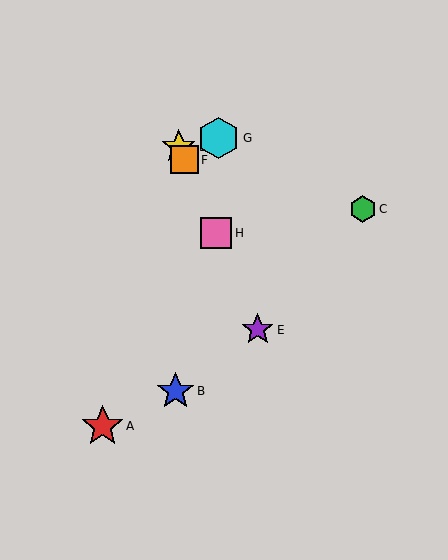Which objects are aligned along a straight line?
Objects D, E, F, H are aligned along a straight line.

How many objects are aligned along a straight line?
4 objects (D, E, F, H) are aligned along a straight line.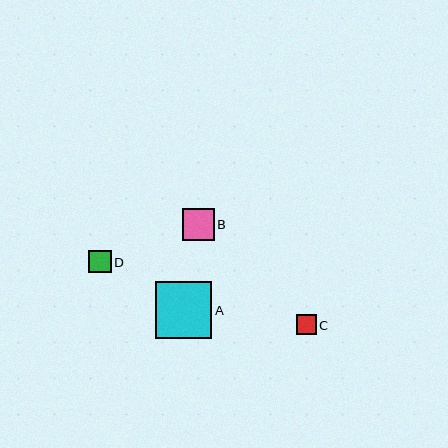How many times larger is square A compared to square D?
Square A is approximately 2.5 times the size of square D.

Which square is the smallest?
Square C is the smallest with a size of approximately 20 pixels.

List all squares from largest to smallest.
From largest to smallest: A, B, D, C.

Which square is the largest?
Square A is the largest with a size of approximately 57 pixels.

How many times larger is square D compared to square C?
Square D is approximately 1.1 times the size of square C.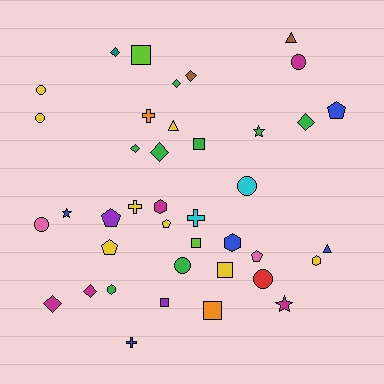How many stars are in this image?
There are 3 stars.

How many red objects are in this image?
There is 1 red object.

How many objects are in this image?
There are 40 objects.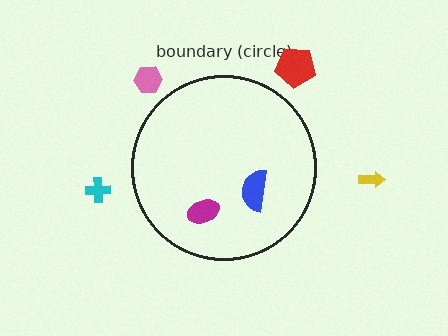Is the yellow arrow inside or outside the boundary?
Outside.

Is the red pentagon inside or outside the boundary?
Outside.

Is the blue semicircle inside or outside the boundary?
Inside.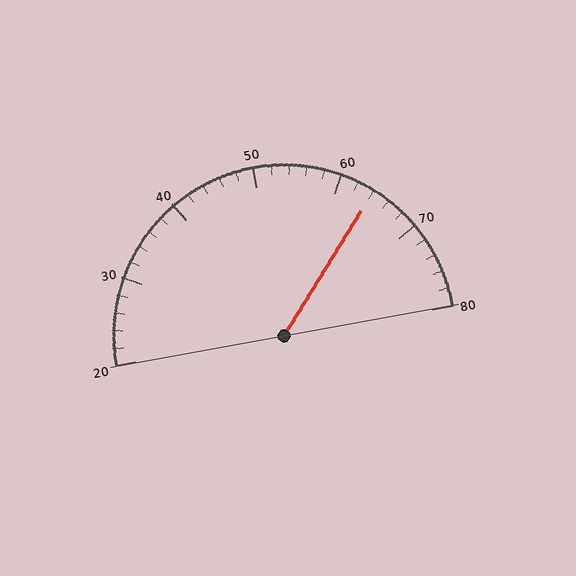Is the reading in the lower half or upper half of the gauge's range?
The reading is in the upper half of the range (20 to 80).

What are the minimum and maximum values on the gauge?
The gauge ranges from 20 to 80.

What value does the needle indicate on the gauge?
The needle indicates approximately 64.